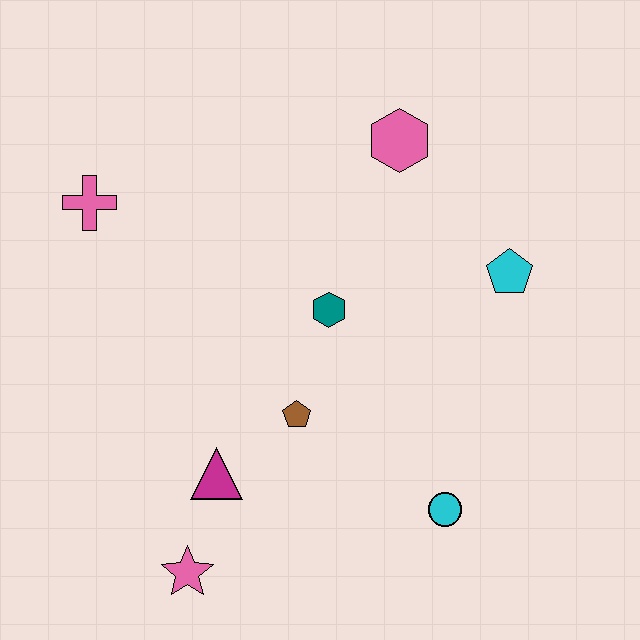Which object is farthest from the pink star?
The pink hexagon is farthest from the pink star.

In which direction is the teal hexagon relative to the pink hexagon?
The teal hexagon is below the pink hexagon.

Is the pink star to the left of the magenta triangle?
Yes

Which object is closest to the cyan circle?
The brown pentagon is closest to the cyan circle.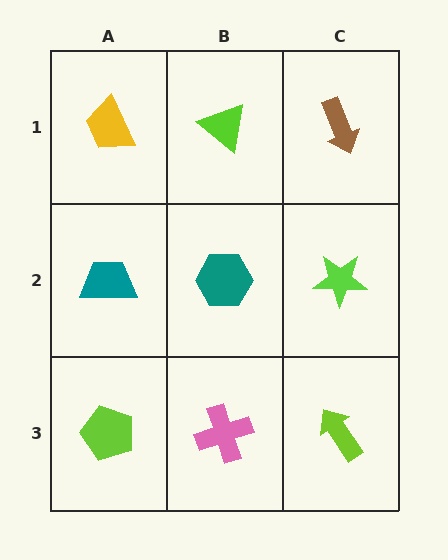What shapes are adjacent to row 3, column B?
A teal hexagon (row 2, column B), a lime pentagon (row 3, column A), a lime arrow (row 3, column C).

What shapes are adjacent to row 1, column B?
A teal hexagon (row 2, column B), a yellow trapezoid (row 1, column A), a brown arrow (row 1, column C).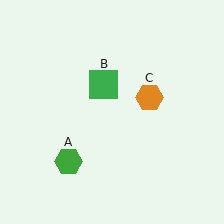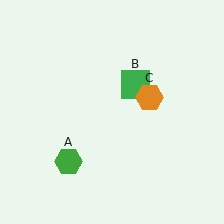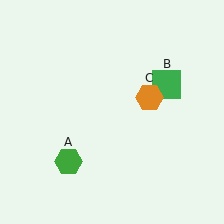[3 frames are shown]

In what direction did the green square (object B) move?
The green square (object B) moved right.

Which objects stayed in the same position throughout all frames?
Green hexagon (object A) and orange hexagon (object C) remained stationary.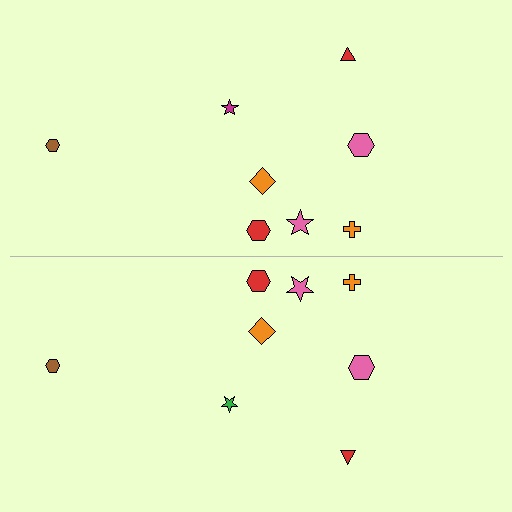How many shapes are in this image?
There are 16 shapes in this image.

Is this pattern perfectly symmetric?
No, the pattern is not perfectly symmetric. The green star on the bottom side breaks the symmetry — its mirror counterpart is magenta.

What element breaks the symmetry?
The green star on the bottom side breaks the symmetry — its mirror counterpart is magenta.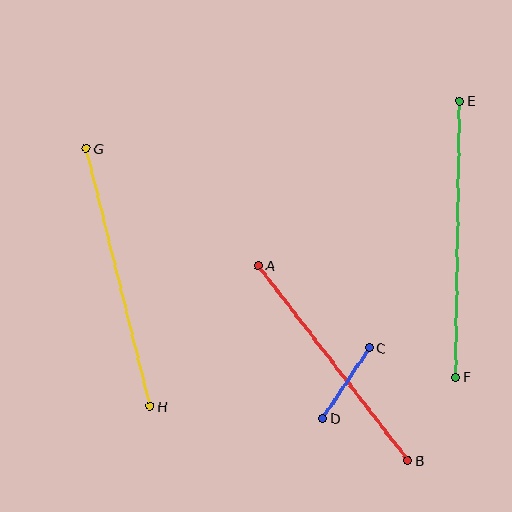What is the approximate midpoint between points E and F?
The midpoint is at approximately (458, 239) pixels.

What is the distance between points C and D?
The distance is approximately 85 pixels.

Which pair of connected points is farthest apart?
Points E and F are farthest apart.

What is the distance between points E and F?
The distance is approximately 276 pixels.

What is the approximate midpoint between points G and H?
The midpoint is at approximately (118, 277) pixels.